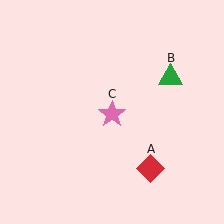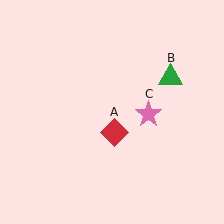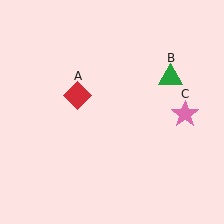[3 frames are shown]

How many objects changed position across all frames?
2 objects changed position: red diamond (object A), pink star (object C).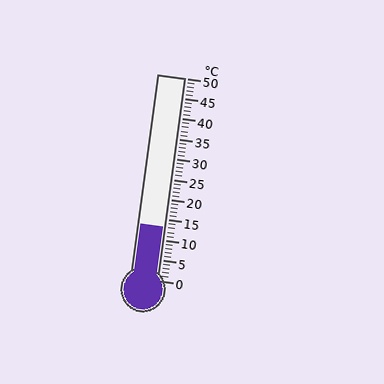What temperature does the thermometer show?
The thermometer shows approximately 13°C.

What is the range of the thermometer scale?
The thermometer scale ranges from 0°C to 50°C.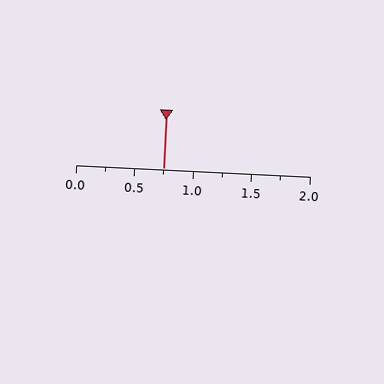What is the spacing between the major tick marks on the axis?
The major ticks are spaced 0.5 apart.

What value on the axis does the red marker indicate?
The marker indicates approximately 0.75.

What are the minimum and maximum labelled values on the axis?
The axis runs from 0.0 to 2.0.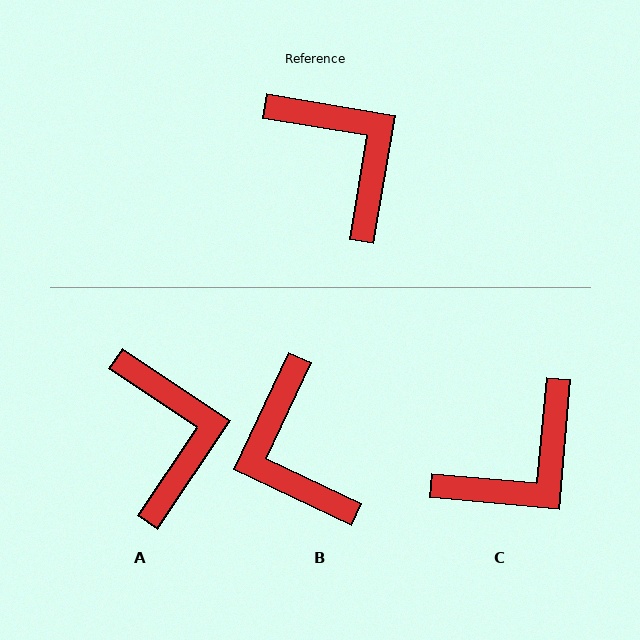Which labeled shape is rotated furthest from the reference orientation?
B, about 164 degrees away.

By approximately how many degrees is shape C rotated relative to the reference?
Approximately 86 degrees clockwise.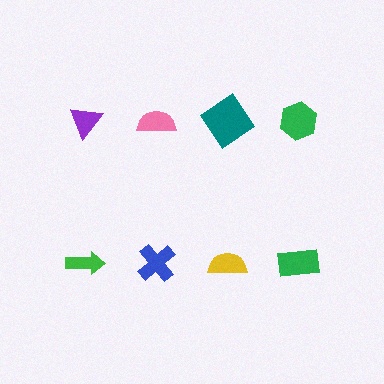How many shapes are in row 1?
4 shapes.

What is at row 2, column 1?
A green arrow.